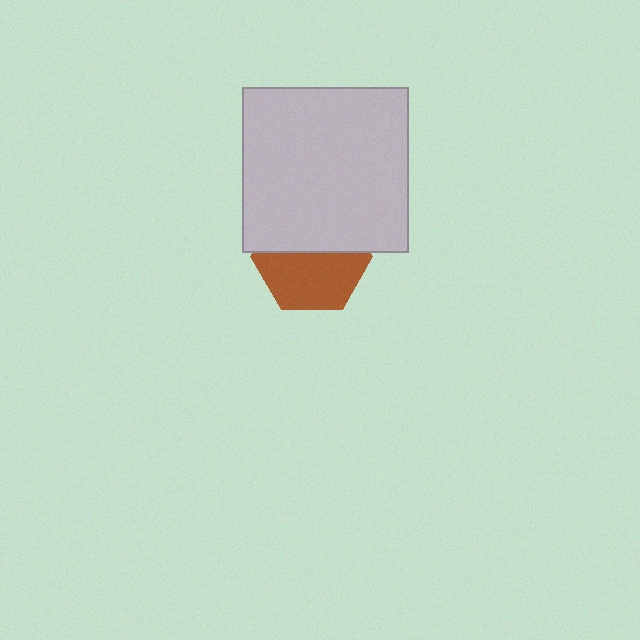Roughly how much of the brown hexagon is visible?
About half of it is visible (roughly 54%).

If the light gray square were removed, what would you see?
You would see the complete brown hexagon.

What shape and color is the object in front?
The object in front is a light gray square.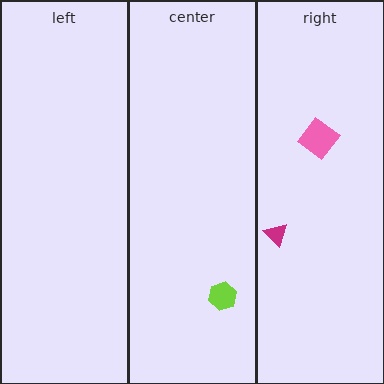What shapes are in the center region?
The lime hexagon.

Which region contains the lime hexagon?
The center region.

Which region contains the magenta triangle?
The right region.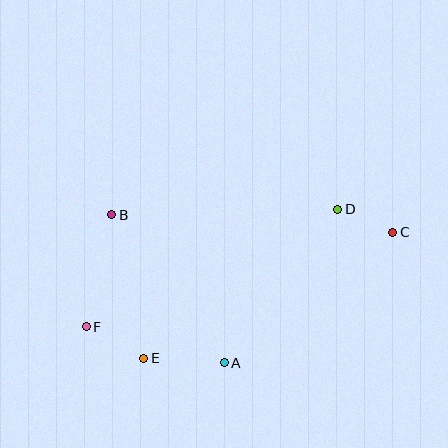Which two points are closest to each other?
Points C and D are closest to each other.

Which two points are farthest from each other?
Points C and F are farthest from each other.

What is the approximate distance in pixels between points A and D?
The distance between A and D is approximately 191 pixels.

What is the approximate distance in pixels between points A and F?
The distance between A and F is approximately 143 pixels.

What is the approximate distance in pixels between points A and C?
The distance between A and C is approximately 213 pixels.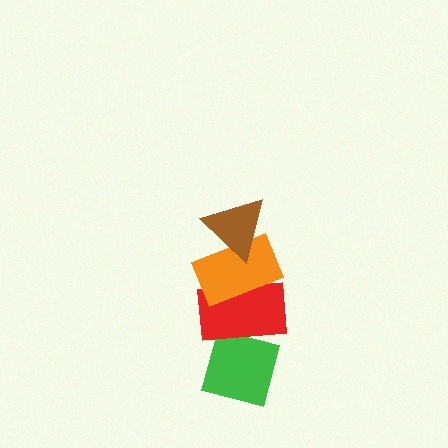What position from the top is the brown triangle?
The brown triangle is 1st from the top.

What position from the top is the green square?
The green square is 4th from the top.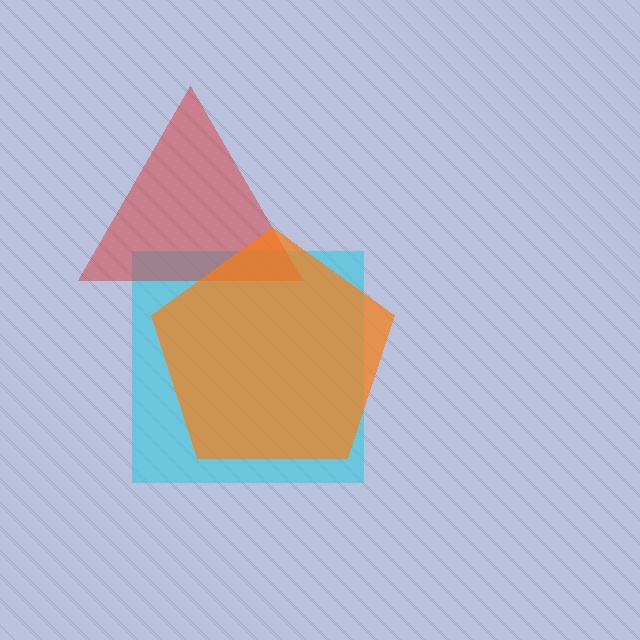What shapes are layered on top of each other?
The layered shapes are: a cyan square, a red triangle, an orange pentagon.